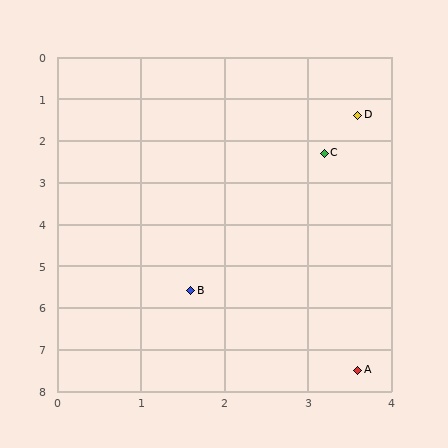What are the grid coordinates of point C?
Point C is at approximately (3.2, 2.3).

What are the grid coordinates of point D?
Point D is at approximately (3.6, 1.4).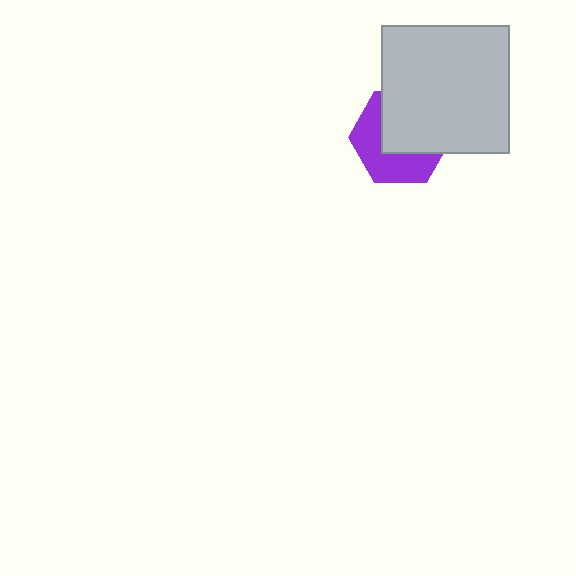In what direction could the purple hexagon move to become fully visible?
The purple hexagon could move toward the lower-left. That would shift it out from behind the light gray square entirely.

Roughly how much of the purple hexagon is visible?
About half of it is visible (roughly 48%).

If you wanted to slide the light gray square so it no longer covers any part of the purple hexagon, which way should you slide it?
Slide it toward the upper-right — that is the most direct way to separate the two shapes.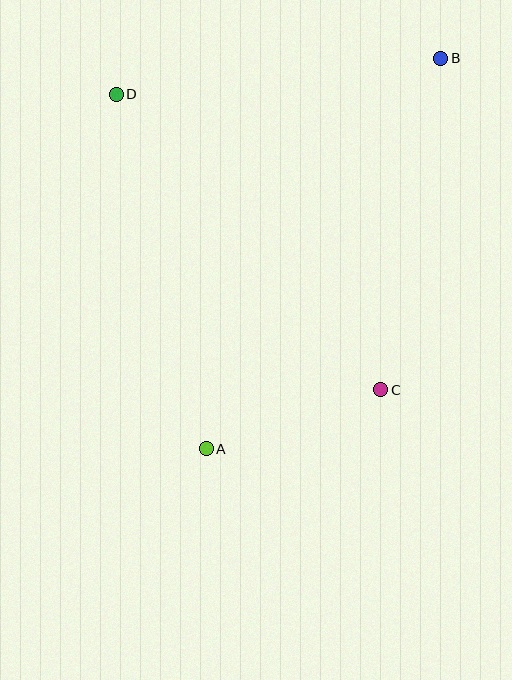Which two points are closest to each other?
Points A and C are closest to each other.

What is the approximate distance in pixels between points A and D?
The distance between A and D is approximately 366 pixels.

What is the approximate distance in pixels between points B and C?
The distance between B and C is approximately 337 pixels.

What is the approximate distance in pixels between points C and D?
The distance between C and D is approximately 396 pixels.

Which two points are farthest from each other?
Points A and B are farthest from each other.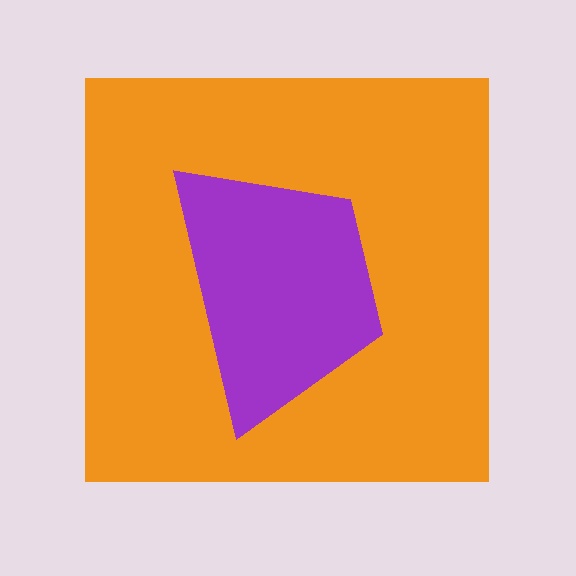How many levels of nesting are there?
2.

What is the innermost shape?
The purple trapezoid.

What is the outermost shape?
The orange square.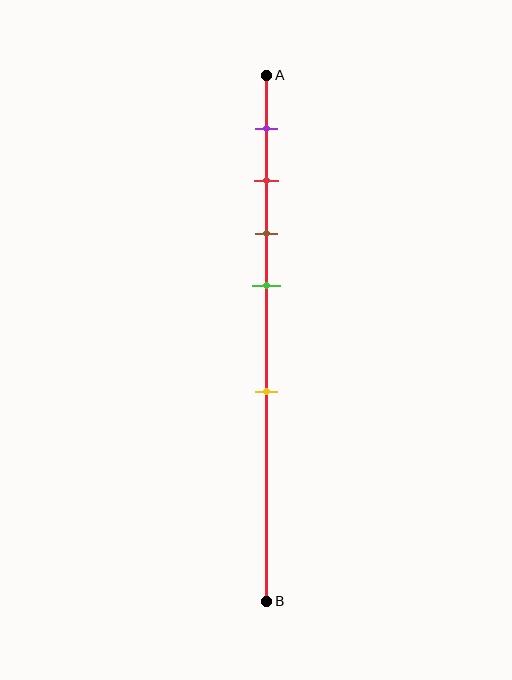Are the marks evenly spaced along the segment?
No, the marks are not evenly spaced.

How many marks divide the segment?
There are 5 marks dividing the segment.